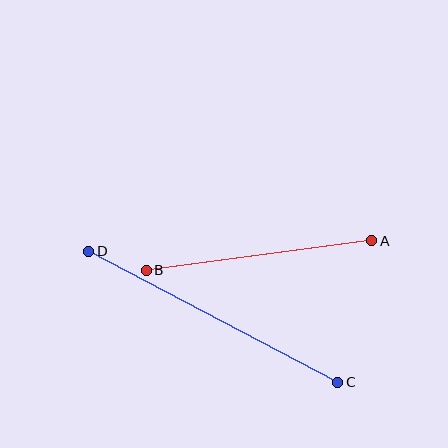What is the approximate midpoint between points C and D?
The midpoint is at approximately (213, 317) pixels.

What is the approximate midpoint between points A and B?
The midpoint is at approximately (259, 256) pixels.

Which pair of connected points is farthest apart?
Points C and D are farthest apart.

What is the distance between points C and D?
The distance is approximately 281 pixels.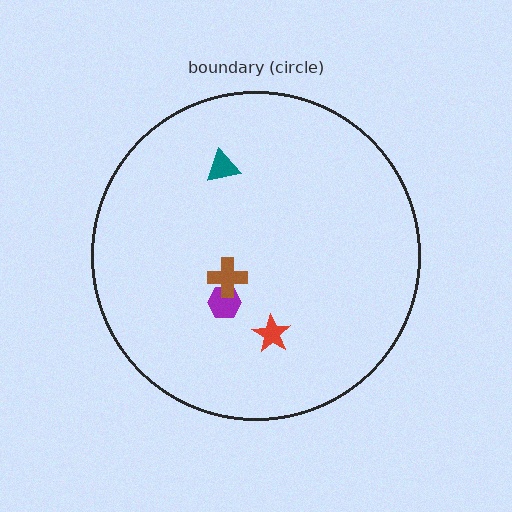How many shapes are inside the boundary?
4 inside, 0 outside.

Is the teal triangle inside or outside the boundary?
Inside.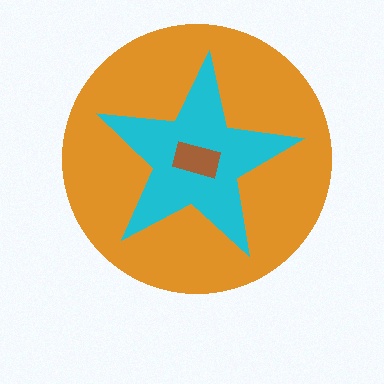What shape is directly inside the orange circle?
The cyan star.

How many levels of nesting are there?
3.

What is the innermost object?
The brown rectangle.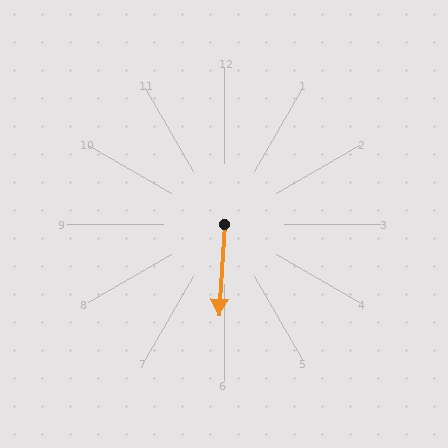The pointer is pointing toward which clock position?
Roughly 6 o'clock.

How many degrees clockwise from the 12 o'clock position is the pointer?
Approximately 184 degrees.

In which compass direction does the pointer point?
South.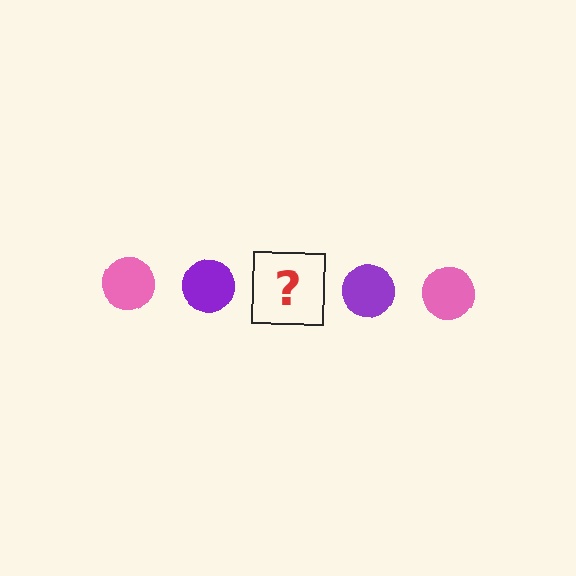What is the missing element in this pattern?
The missing element is a pink circle.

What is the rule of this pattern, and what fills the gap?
The rule is that the pattern cycles through pink, purple circles. The gap should be filled with a pink circle.